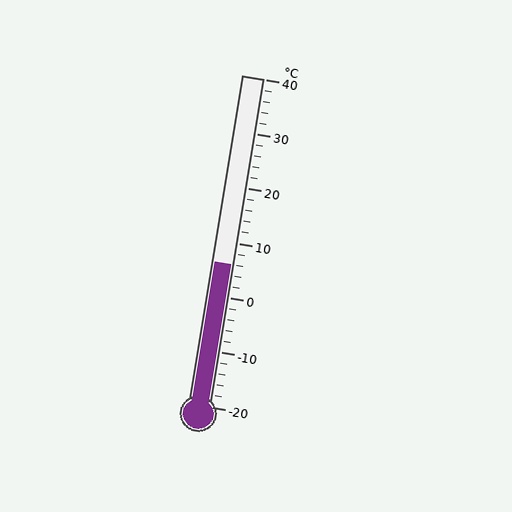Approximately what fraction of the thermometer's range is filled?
The thermometer is filled to approximately 45% of its range.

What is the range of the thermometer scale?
The thermometer scale ranges from -20°C to 40°C.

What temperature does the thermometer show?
The thermometer shows approximately 6°C.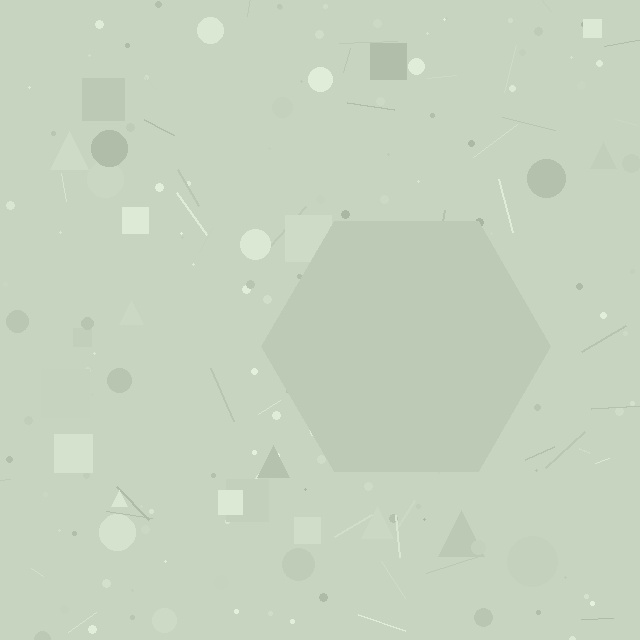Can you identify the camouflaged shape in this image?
The camouflaged shape is a hexagon.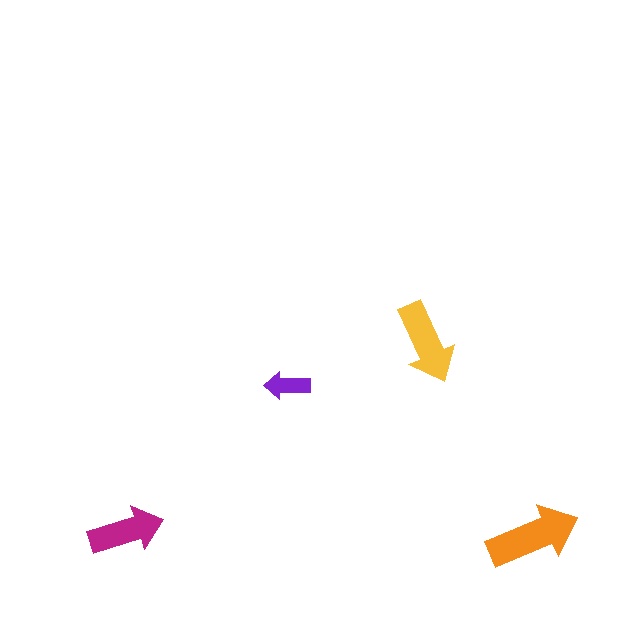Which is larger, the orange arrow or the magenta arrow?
The orange one.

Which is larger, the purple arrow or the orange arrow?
The orange one.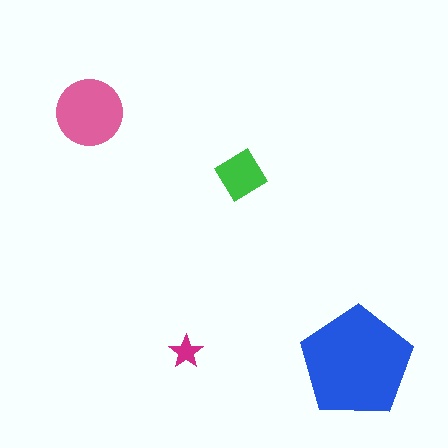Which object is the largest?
The blue pentagon.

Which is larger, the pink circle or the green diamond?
The pink circle.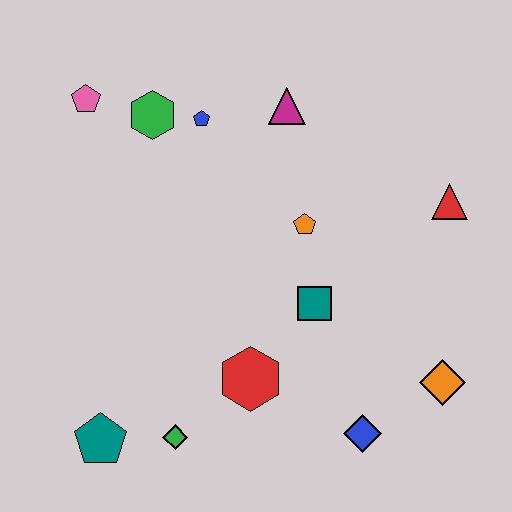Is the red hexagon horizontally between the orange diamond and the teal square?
No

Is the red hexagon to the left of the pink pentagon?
No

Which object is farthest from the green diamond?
The red triangle is farthest from the green diamond.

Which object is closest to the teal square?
The orange pentagon is closest to the teal square.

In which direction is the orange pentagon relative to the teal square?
The orange pentagon is above the teal square.